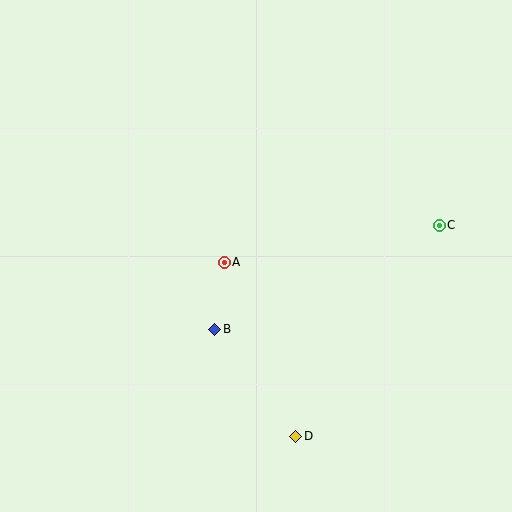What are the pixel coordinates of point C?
Point C is at (439, 225).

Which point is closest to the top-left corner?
Point A is closest to the top-left corner.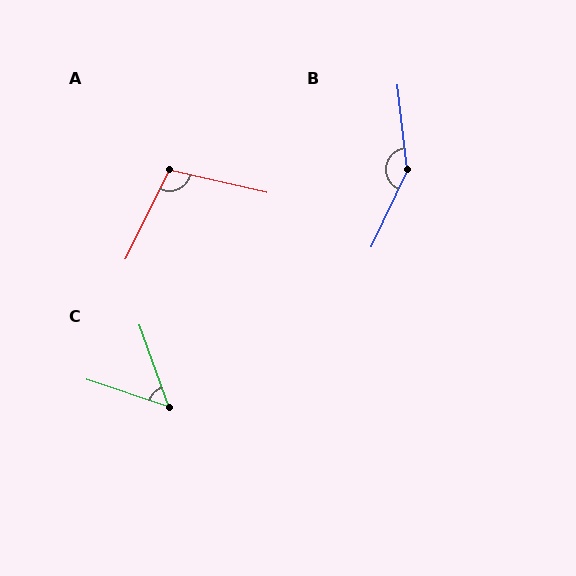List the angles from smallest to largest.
C (52°), A (104°), B (148°).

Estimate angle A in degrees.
Approximately 104 degrees.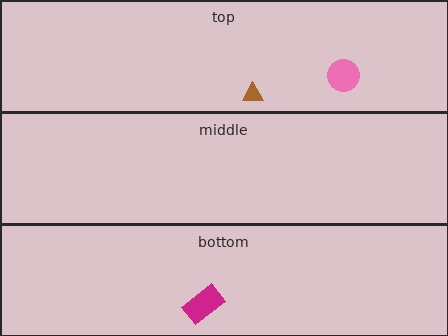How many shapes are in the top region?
2.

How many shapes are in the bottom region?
1.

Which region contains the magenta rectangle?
The bottom region.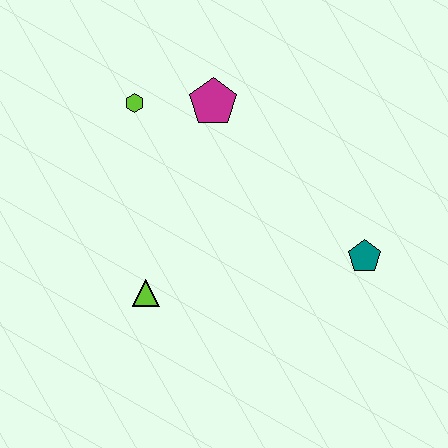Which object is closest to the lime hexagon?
The magenta pentagon is closest to the lime hexagon.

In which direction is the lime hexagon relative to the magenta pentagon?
The lime hexagon is to the left of the magenta pentagon.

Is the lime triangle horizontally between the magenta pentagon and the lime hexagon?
Yes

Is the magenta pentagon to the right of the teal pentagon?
No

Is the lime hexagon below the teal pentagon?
No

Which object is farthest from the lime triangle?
The teal pentagon is farthest from the lime triangle.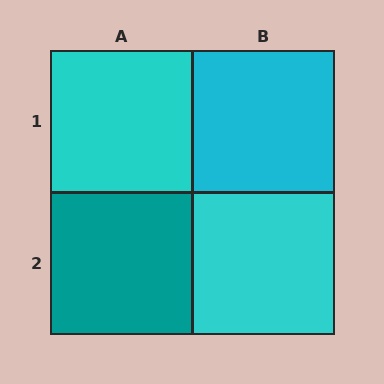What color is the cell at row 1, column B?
Cyan.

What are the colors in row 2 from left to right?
Teal, cyan.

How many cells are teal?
1 cell is teal.